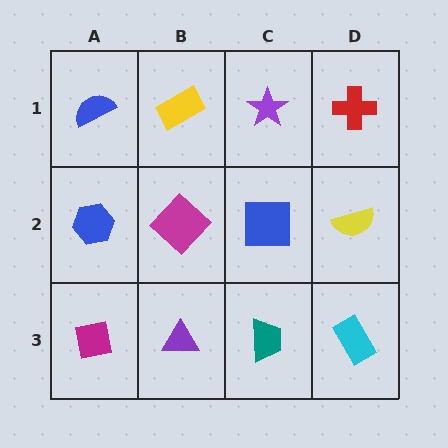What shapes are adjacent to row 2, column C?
A purple star (row 1, column C), a teal trapezoid (row 3, column C), a magenta diamond (row 2, column B), a yellow semicircle (row 2, column D).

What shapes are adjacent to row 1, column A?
A blue hexagon (row 2, column A), a yellow rectangle (row 1, column B).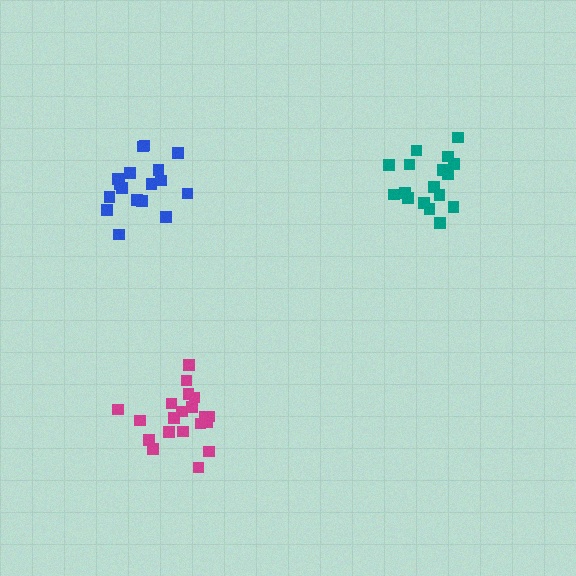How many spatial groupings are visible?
There are 3 spatial groupings.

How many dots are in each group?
Group 1: 17 dots, Group 2: 17 dots, Group 3: 20 dots (54 total).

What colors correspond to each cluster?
The clusters are colored: blue, teal, magenta.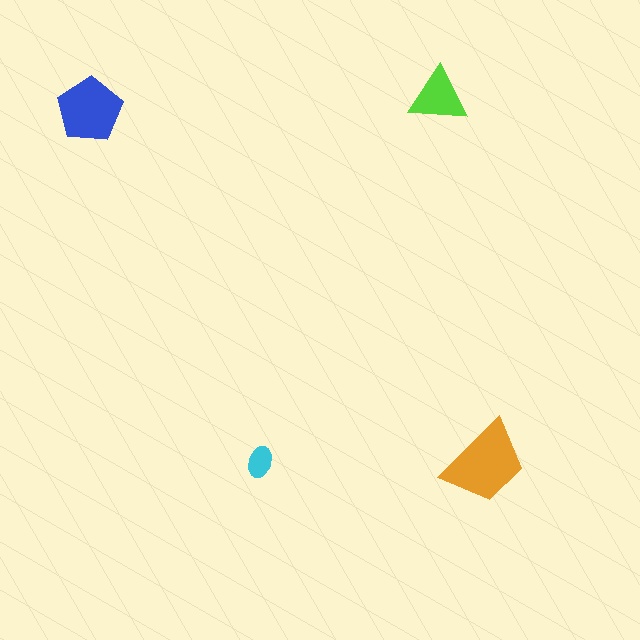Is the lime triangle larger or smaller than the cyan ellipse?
Larger.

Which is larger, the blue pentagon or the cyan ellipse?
The blue pentagon.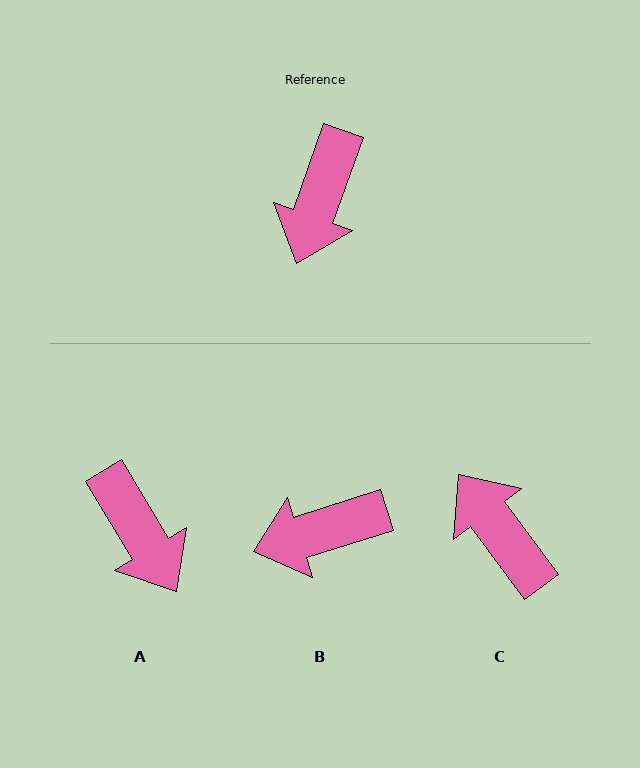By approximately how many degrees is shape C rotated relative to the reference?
Approximately 124 degrees clockwise.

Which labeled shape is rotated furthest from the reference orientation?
C, about 124 degrees away.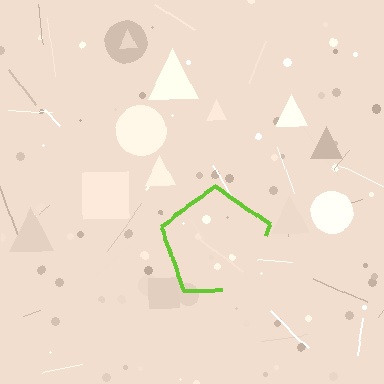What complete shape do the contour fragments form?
The contour fragments form a pentagon.